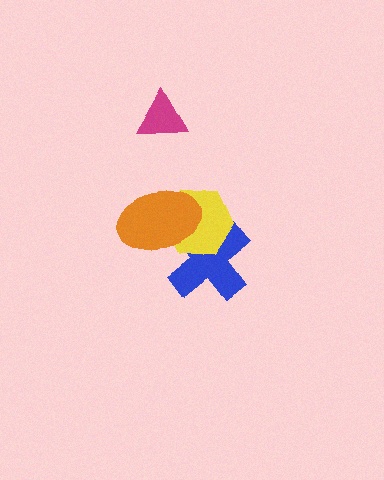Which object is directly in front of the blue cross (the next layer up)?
The yellow hexagon is directly in front of the blue cross.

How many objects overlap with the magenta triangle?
0 objects overlap with the magenta triangle.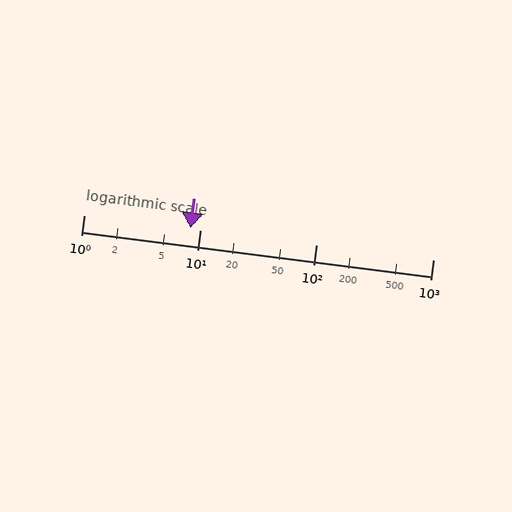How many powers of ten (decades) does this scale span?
The scale spans 3 decades, from 1 to 1000.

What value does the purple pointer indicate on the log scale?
The pointer indicates approximately 8.2.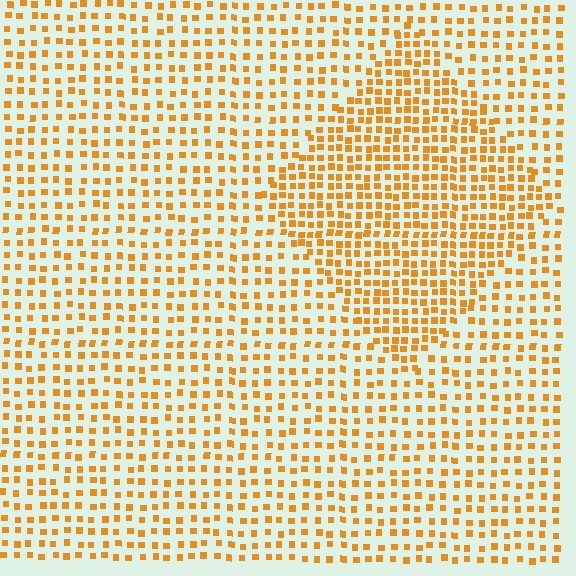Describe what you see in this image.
The image contains small orange elements arranged at two different densities. A diamond-shaped region is visible where the elements are more densely packed than the surrounding area.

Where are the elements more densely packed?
The elements are more densely packed inside the diamond boundary.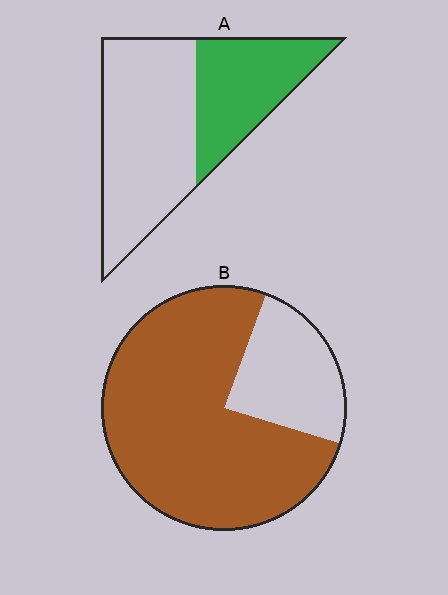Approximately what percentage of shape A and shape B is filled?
A is approximately 40% and B is approximately 75%.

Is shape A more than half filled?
No.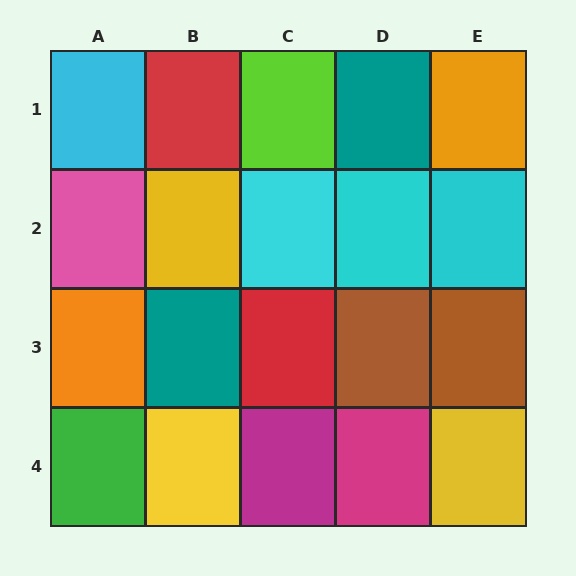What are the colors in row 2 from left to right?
Pink, yellow, cyan, cyan, cyan.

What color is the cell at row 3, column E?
Brown.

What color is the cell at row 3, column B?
Teal.